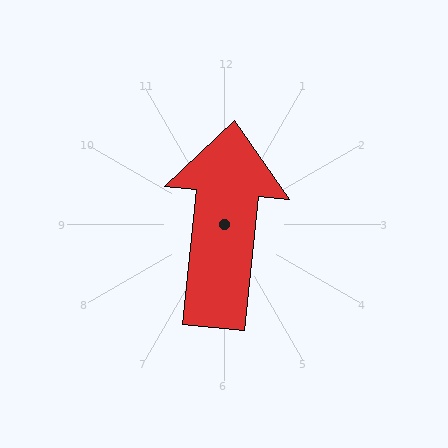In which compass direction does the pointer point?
North.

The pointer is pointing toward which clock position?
Roughly 12 o'clock.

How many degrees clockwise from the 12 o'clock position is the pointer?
Approximately 6 degrees.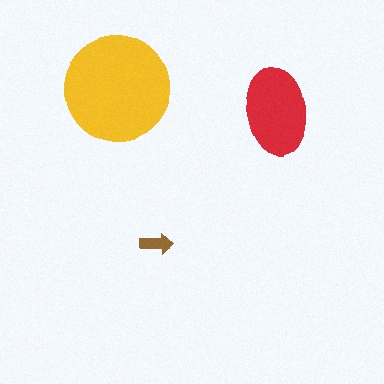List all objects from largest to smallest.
The yellow circle, the red ellipse, the brown arrow.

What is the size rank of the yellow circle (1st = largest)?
1st.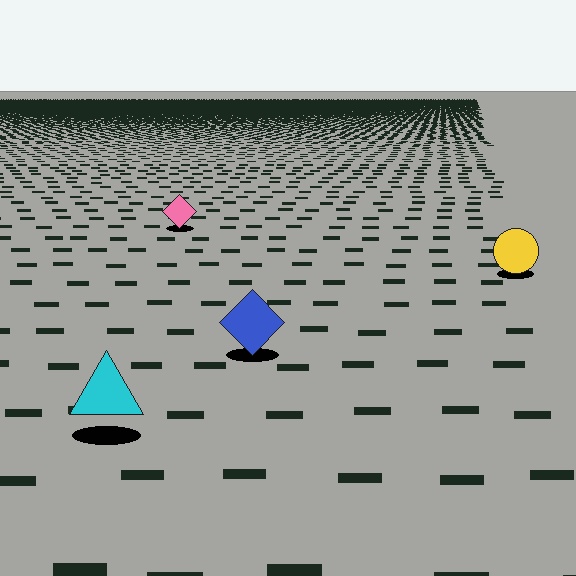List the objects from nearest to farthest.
From nearest to farthest: the cyan triangle, the blue diamond, the yellow circle, the pink diamond.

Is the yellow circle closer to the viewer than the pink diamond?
Yes. The yellow circle is closer — you can tell from the texture gradient: the ground texture is coarser near it.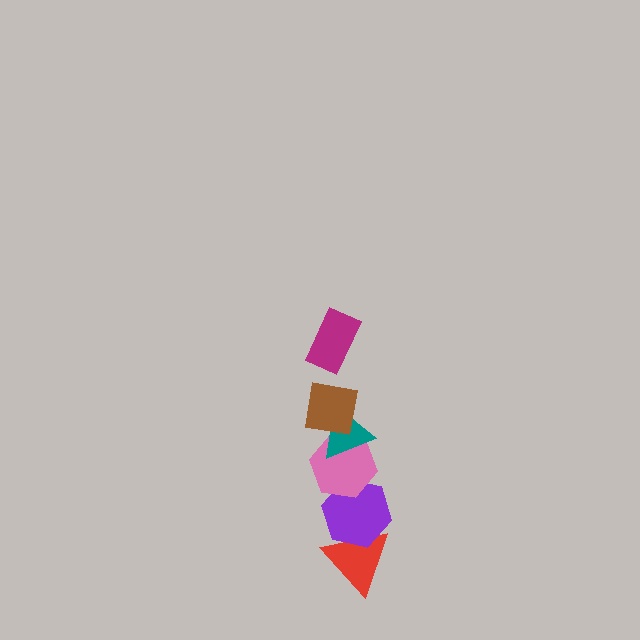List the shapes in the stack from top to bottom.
From top to bottom: the magenta rectangle, the brown square, the teal triangle, the pink hexagon, the purple hexagon, the red triangle.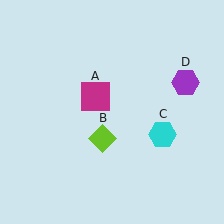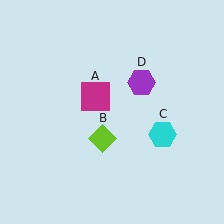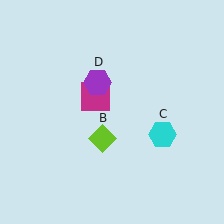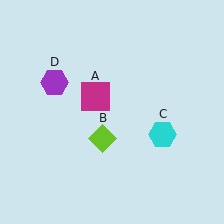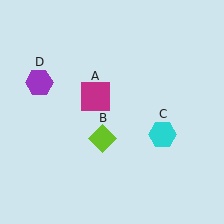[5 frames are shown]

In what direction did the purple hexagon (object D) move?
The purple hexagon (object D) moved left.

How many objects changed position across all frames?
1 object changed position: purple hexagon (object D).